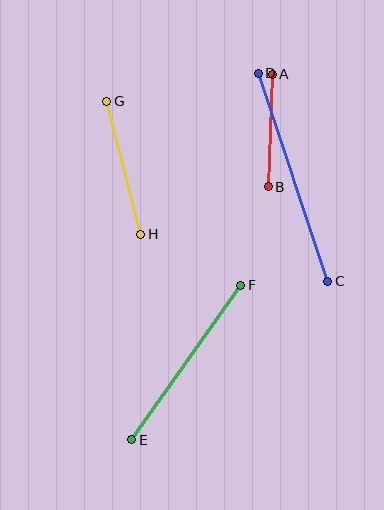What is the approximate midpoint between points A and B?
The midpoint is at approximately (270, 130) pixels.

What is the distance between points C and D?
The distance is approximately 219 pixels.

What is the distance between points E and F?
The distance is approximately 189 pixels.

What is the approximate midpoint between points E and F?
The midpoint is at approximately (186, 362) pixels.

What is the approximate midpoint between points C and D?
The midpoint is at approximately (293, 177) pixels.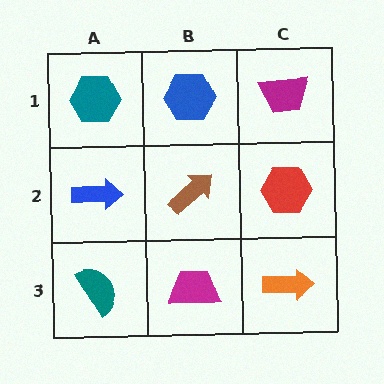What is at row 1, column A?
A teal hexagon.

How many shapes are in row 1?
3 shapes.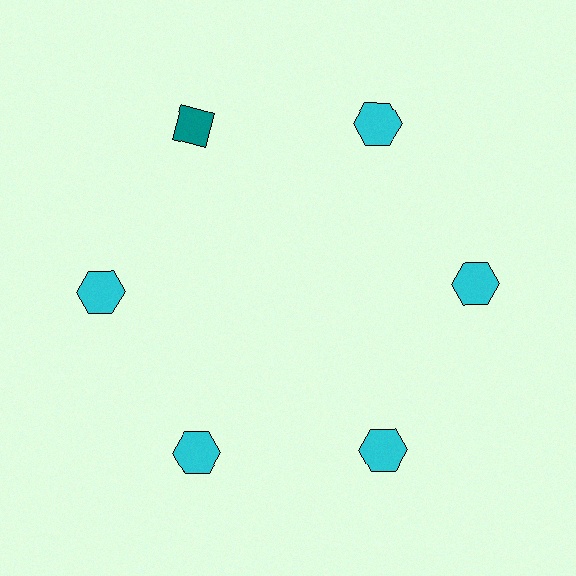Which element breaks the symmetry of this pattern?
The teal diamond at roughly the 11 o'clock position breaks the symmetry. All other shapes are cyan hexagons.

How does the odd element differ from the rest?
It differs in both color (teal instead of cyan) and shape (diamond instead of hexagon).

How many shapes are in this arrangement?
There are 6 shapes arranged in a ring pattern.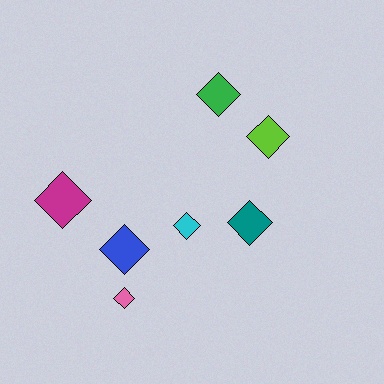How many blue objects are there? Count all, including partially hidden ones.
There is 1 blue object.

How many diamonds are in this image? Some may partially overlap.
There are 7 diamonds.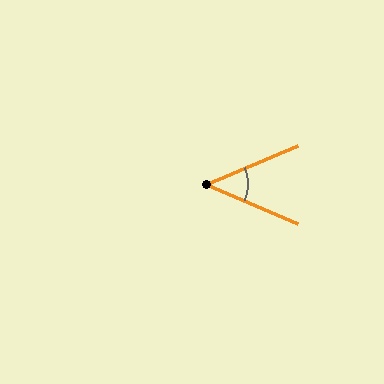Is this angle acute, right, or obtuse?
It is acute.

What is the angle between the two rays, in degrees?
Approximately 47 degrees.